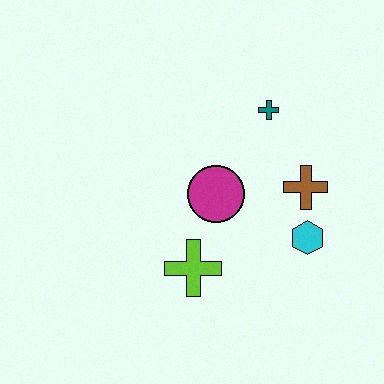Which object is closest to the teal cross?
The brown cross is closest to the teal cross.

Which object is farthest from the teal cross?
The lime cross is farthest from the teal cross.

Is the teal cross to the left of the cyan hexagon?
Yes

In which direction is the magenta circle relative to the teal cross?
The magenta circle is below the teal cross.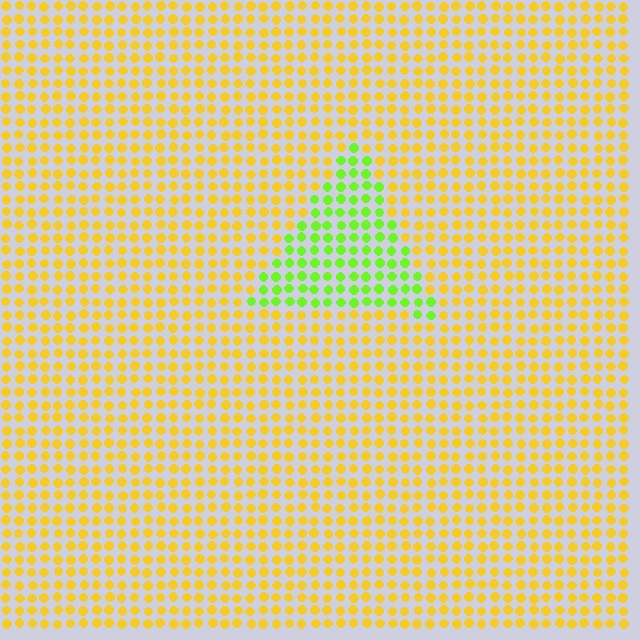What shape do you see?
I see a triangle.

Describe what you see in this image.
The image is filled with small yellow elements in a uniform arrangement. A triangle-shaped region is visible where the elements are tinted to a slightly different hue, forming a subtle color boundary.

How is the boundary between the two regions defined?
The boundary is defined purely by a slight shift in hue (about 52 degrees). Spacing, size, and orientation are identical on both sides.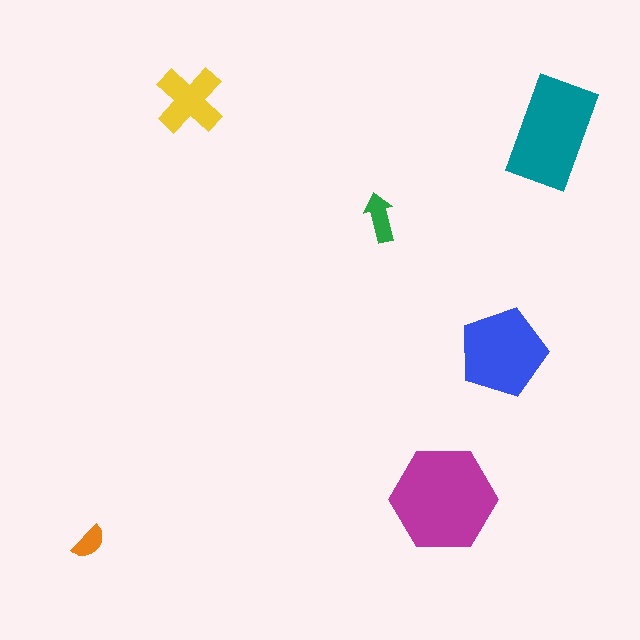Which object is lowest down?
The orange semicircle is bottommost.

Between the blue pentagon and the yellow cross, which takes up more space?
The blue pentagon.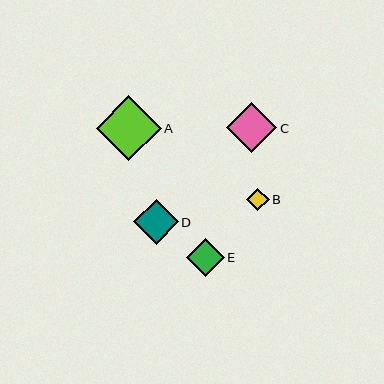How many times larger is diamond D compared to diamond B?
Diamond D is approximately 1.9 times the size of diamond B.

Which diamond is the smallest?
Diamond B is the smallest with a size of approximately 23 pixels.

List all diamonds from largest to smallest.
From largest to smallest: A, C, D, E, B.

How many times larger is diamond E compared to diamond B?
Diamond E is approximately 1.6 times the size of diamond B.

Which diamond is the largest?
Diamond A is the largest with a size of approximately 65 pixels.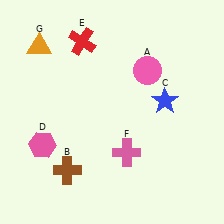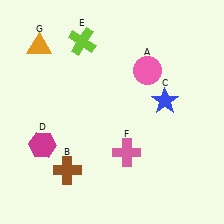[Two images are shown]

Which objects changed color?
D changed from pink to magenta. E changed from red to lime.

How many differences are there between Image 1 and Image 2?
There are 2 differences between the two images.